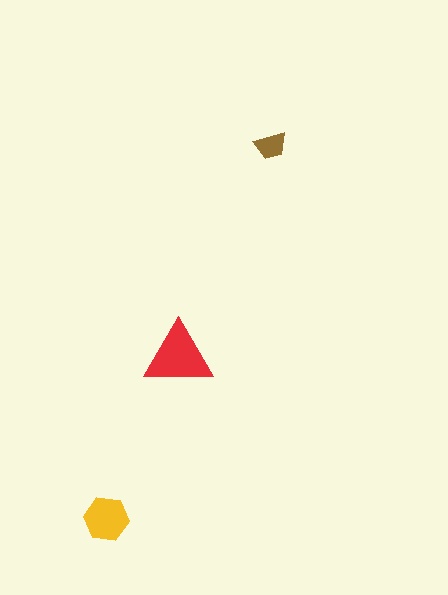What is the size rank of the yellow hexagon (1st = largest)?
2nd.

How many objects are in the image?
There are 3 objects in the image.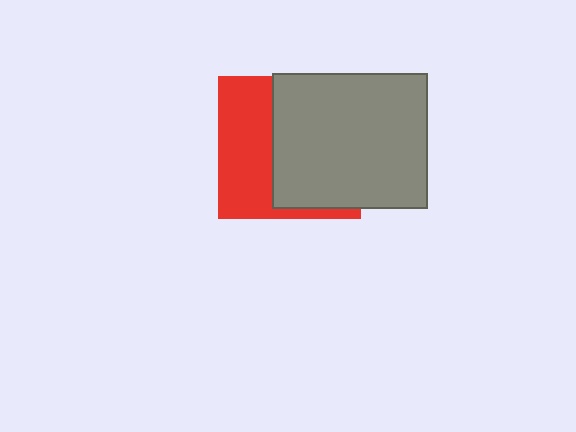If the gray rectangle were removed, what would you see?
You would see the complete red square.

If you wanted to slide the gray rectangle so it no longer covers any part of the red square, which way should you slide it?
Slide it right — that is the most direct way to separate the two shapes.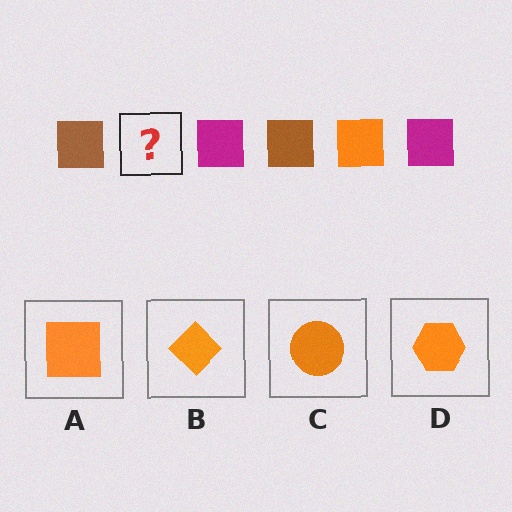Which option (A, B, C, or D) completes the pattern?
A.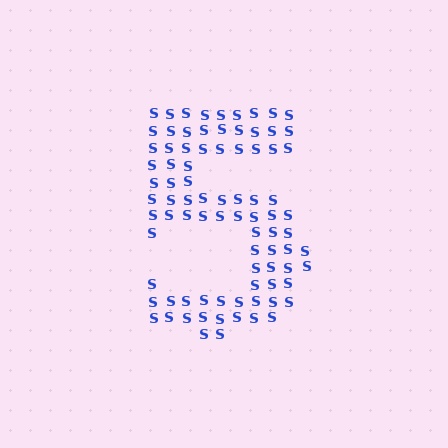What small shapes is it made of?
It is made of small letter S's.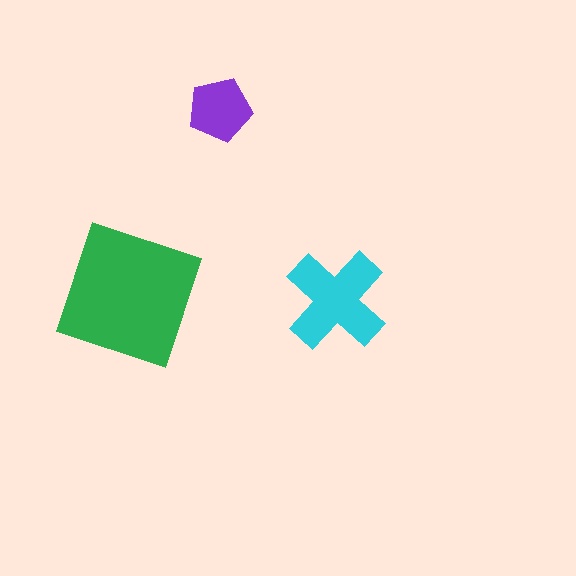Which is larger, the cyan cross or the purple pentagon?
The cyan cross.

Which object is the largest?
The green square.